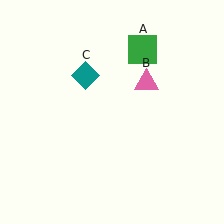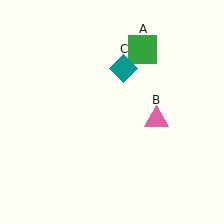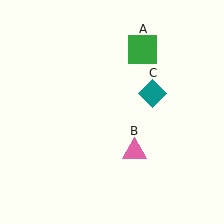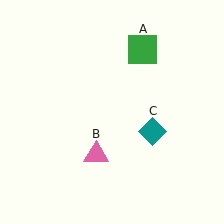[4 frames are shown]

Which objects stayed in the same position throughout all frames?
Green square (object A) remained stationary.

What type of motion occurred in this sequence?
The pink triangle (object B), teal diamond (object C) rotated clockwise around the center of the scene.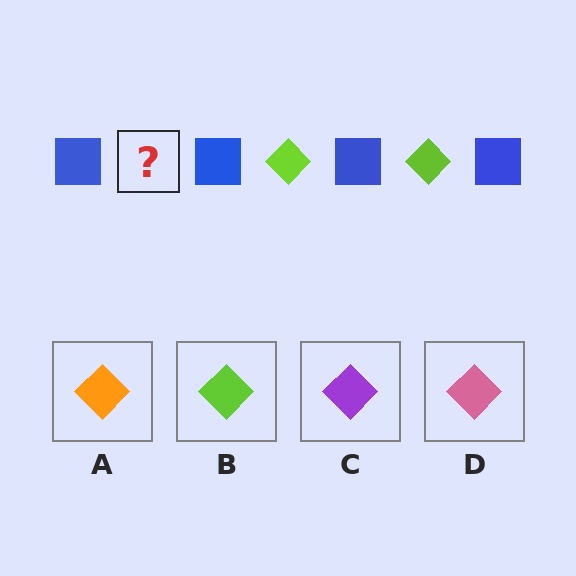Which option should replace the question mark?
Option B.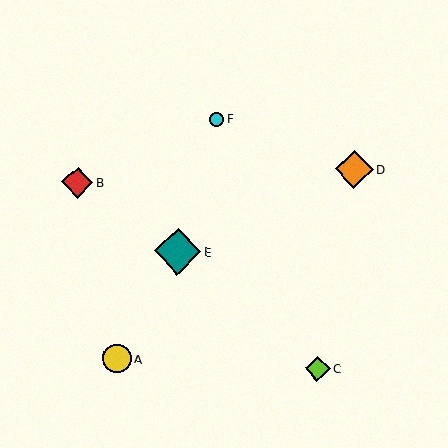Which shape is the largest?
The teal diamond (labeled E) is the largest.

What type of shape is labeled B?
Shape B is a red diamond.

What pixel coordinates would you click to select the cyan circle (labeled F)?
Click at (217, 119) to select the cyan circle F.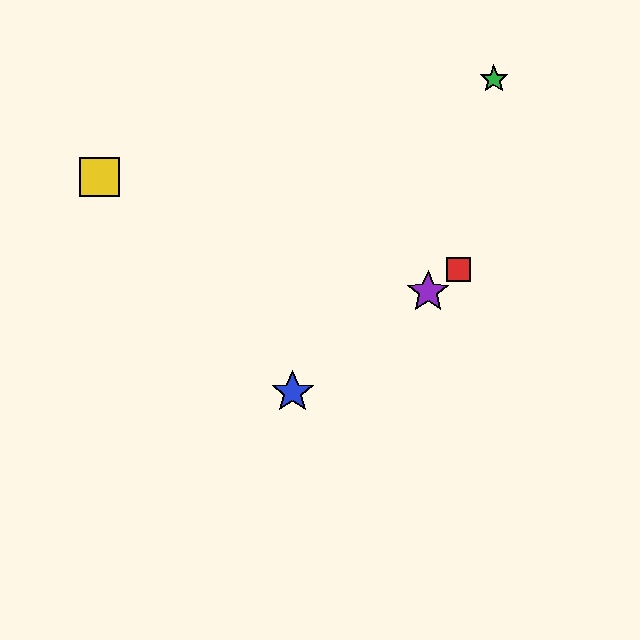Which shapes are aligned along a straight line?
The red square, the blue star, the purple star are aligned along a straight line.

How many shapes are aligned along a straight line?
3 shapes (the red square, the blue star, the purple star) are aligned along a straight line.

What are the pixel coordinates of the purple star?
The purple star is at (428, 292).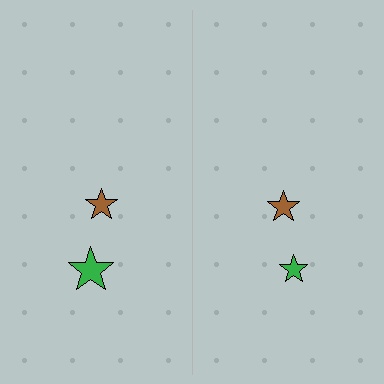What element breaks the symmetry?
The green star on the right side has a different size than its mirror counterpart.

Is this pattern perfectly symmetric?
No, the pattern is not perfectly symmetric. The green star on the right side has a different size than its mirror counterpart.